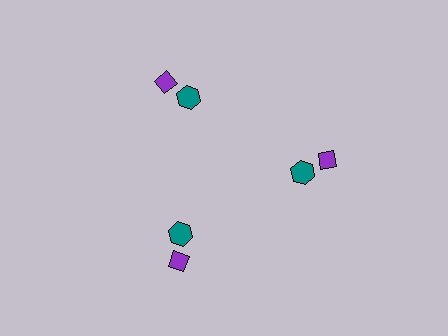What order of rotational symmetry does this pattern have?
This pattern has 3-fold rotational symmetry.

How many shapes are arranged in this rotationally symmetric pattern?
There are 6 shapes, arranged in 3 groups of 2.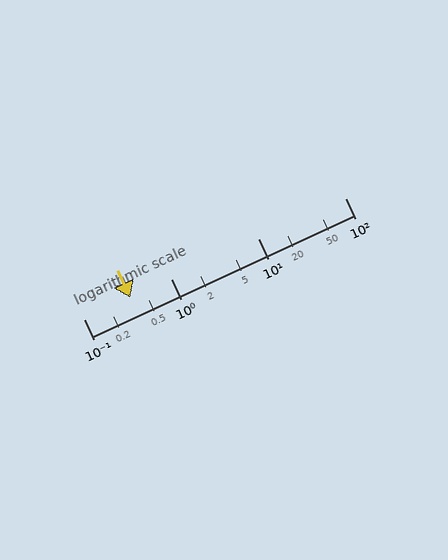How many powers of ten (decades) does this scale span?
The scale spans 3 decades, from 0.1 to 100.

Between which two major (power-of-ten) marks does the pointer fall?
The pointer is between 0.1 and 1.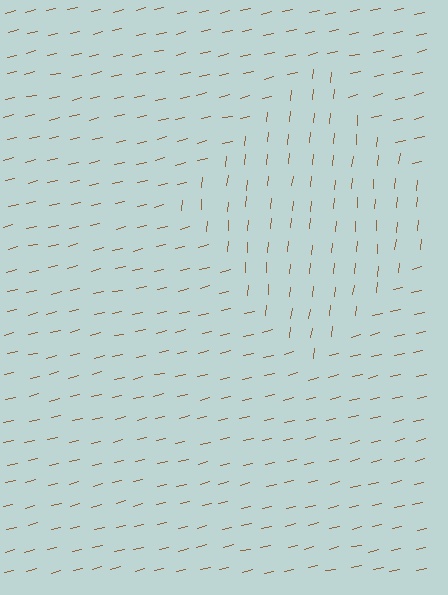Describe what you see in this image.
The image is filled with small brown line segments. A diamond region in the image has lines oriented differently from the surrounding lines, creating a visible texture boundary.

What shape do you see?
I see a diamond.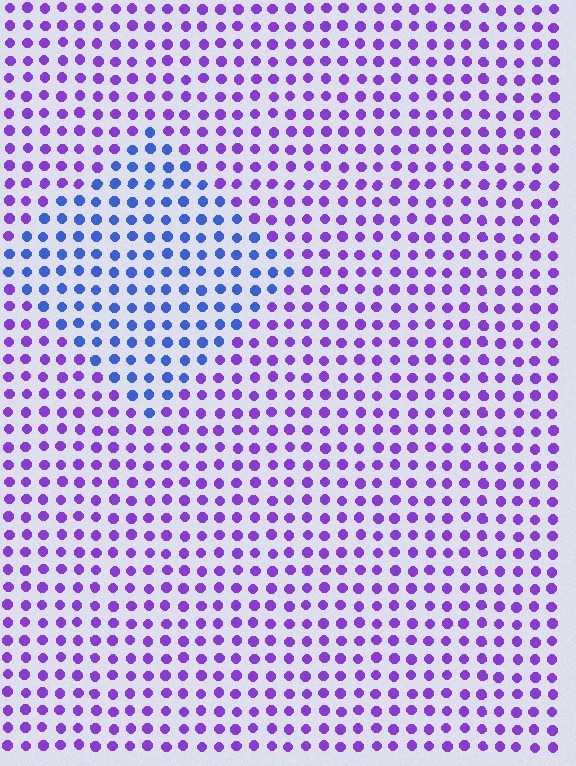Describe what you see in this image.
The image is filled with small purple elements in a uniform arrangement. A diamond-shaped region is visible where the elements are tinted to a slightly different hue, forming a subtle color boundary.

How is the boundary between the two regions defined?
The boundary is defined purely by a slight shift in hue (about 47 degrees). Spacing, size, and orientation are identical on both sides.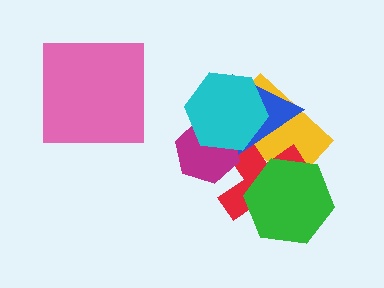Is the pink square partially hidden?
No, no other shape covers it.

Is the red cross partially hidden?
Yes, it is partially covered by another shape.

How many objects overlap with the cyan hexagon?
3 objects overlap with the cyan hexagon.